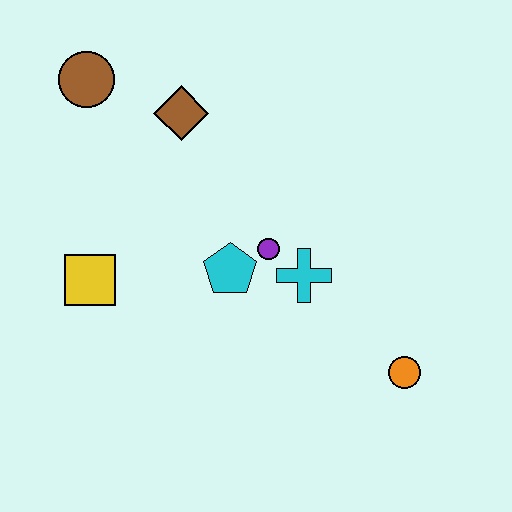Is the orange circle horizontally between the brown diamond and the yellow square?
No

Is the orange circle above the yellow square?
No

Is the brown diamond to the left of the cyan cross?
Yes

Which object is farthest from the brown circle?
The orange circle is farthest from the brown circle.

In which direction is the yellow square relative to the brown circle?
The yellow square is below the brown circle.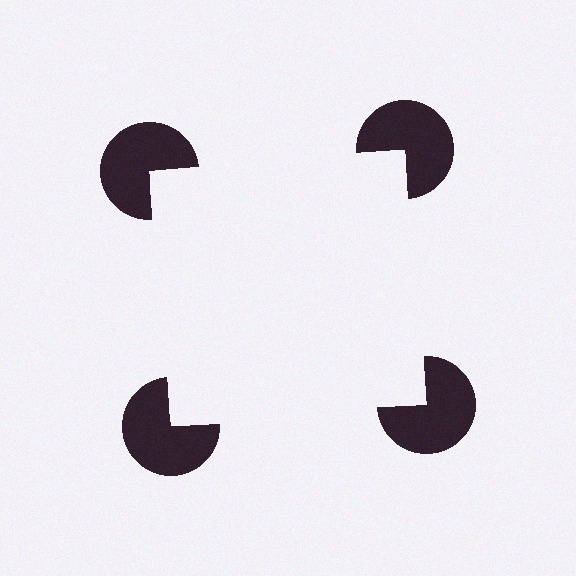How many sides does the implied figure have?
4 sides.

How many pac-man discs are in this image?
There are 4 — one at each vertex of the illusory square.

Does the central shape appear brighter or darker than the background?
It typically appears slightly brighter than the background, even though no actual brightness change is drawn.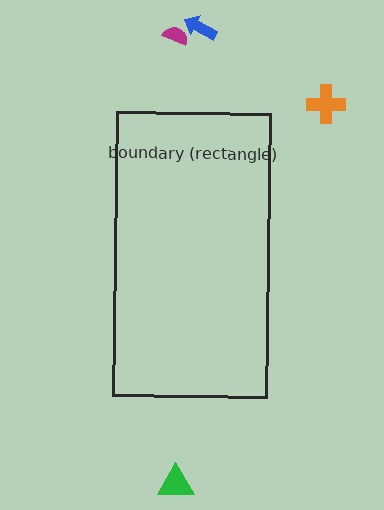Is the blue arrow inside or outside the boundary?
Outside.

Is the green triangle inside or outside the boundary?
Outside.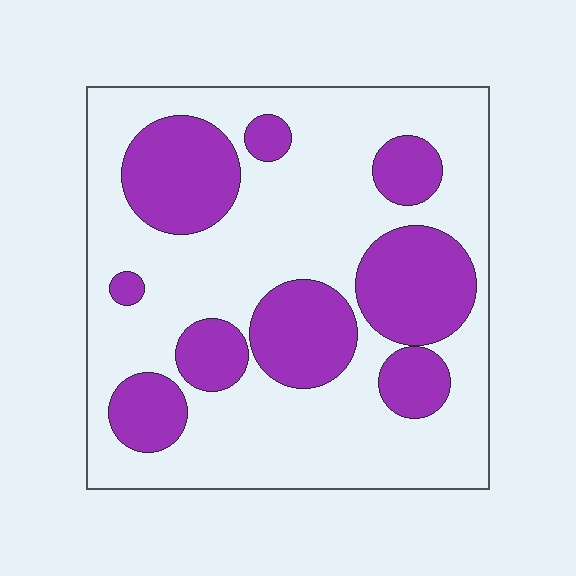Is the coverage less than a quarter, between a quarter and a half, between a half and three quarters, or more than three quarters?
Between a quarter and a half.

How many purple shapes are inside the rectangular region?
9.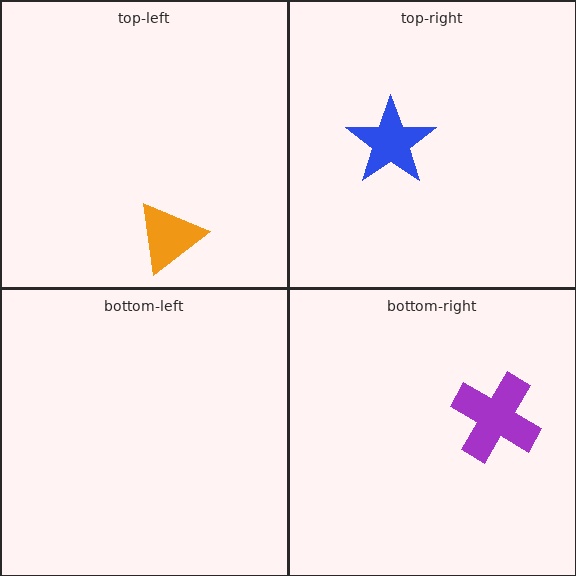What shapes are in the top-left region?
The orange triangle.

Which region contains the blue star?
The top-right region.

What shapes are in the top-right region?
The blue star.